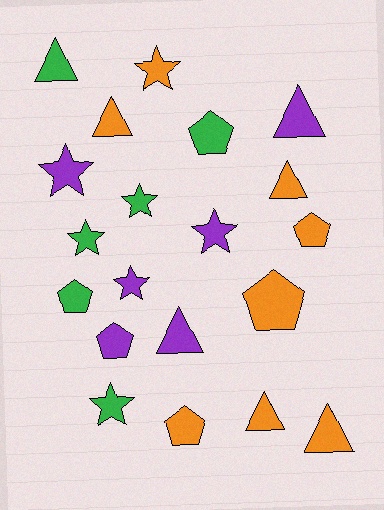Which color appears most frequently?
Orange, with 8 objects.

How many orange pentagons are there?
There are 3 orange pentagons.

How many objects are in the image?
There are 20 objects.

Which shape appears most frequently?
Triangle, with 7 objects.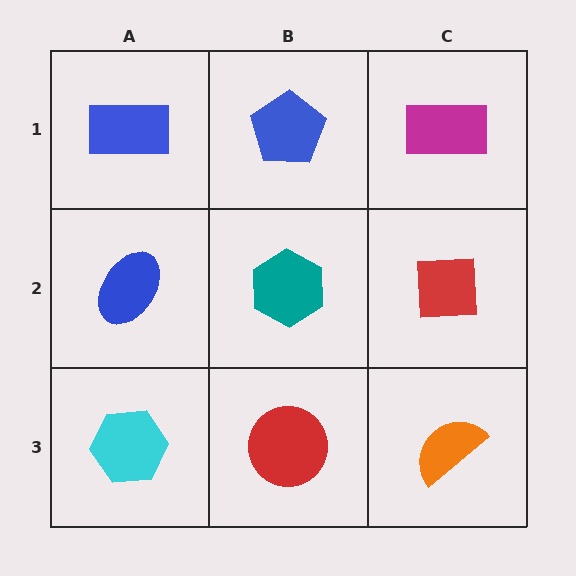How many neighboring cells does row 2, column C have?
3.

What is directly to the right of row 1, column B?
A magenta rectangle.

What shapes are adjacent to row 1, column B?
A teal hexagon (row 2, column B), a blue rectangle (row 1, column A), a magenta rectangle (row 1, column C).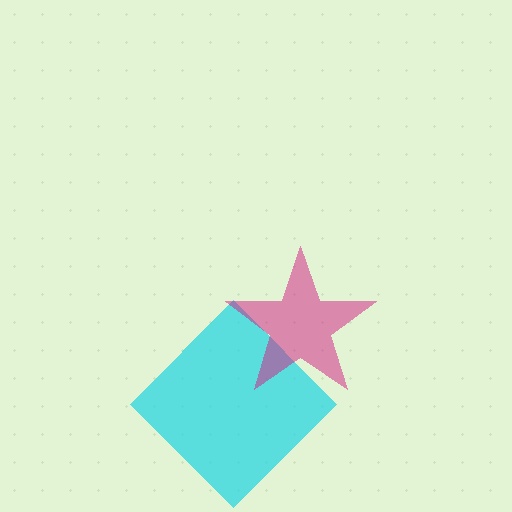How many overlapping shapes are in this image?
There are 2 overlapping shapes in the image.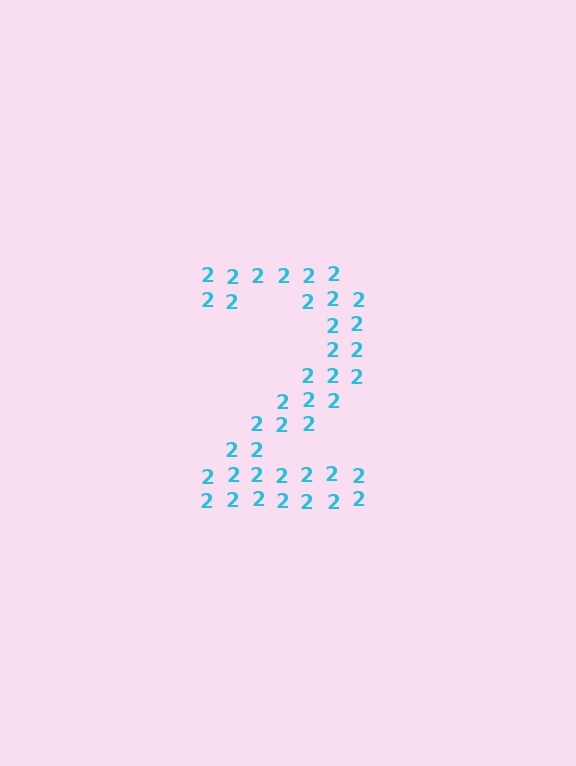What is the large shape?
The large shape is the digit 2.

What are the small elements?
The small elements are digit 2's.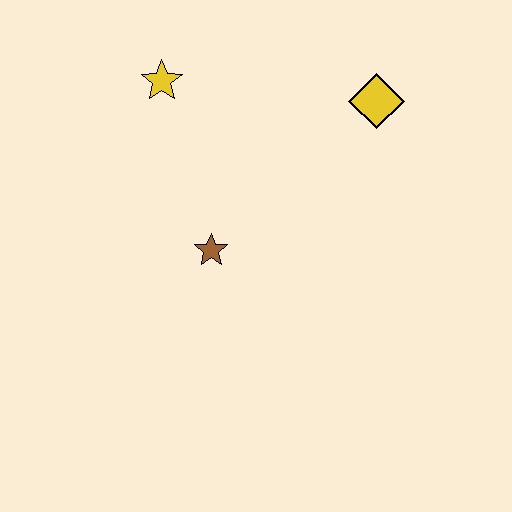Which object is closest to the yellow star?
The brown star is closest to the yellow star.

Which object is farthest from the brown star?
The yellow diamond is farthest from the brown star.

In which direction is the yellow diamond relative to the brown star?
The yellow diamond is to the right of the brown star.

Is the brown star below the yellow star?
Yes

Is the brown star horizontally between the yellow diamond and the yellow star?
Yes